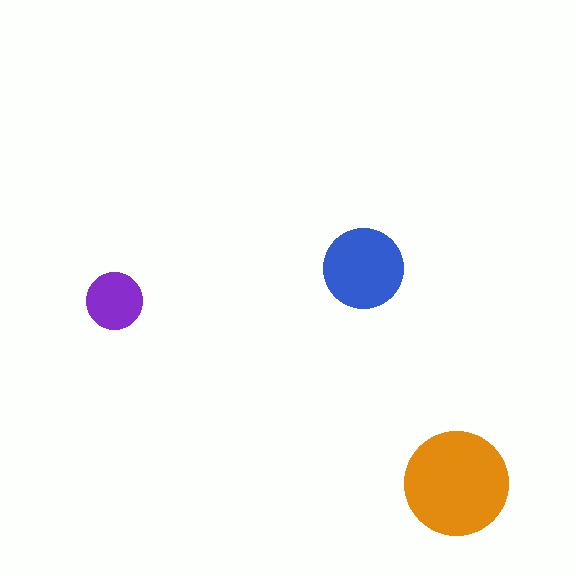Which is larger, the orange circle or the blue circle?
The orange one.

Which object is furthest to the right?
The orange circle is rightmost.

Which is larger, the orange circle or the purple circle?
The orange one.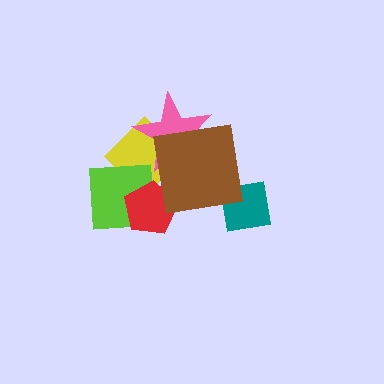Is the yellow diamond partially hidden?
Yes, it is partially covered by another shape.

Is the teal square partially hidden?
Yes, it is partially covered by another shape.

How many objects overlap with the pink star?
2 objects overlap with the pink star.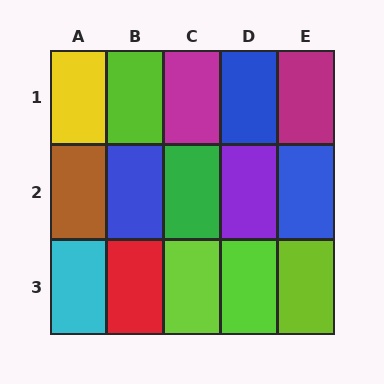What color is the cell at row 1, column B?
Lime.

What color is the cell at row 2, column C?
Green.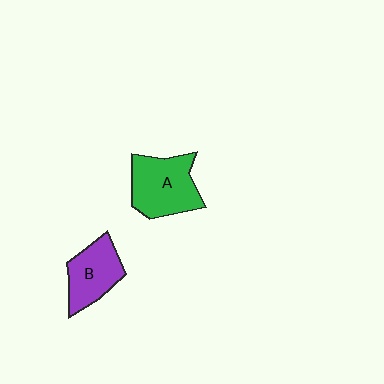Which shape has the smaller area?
Shape B (purple).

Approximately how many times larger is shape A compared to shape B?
Approximately 1.3 times.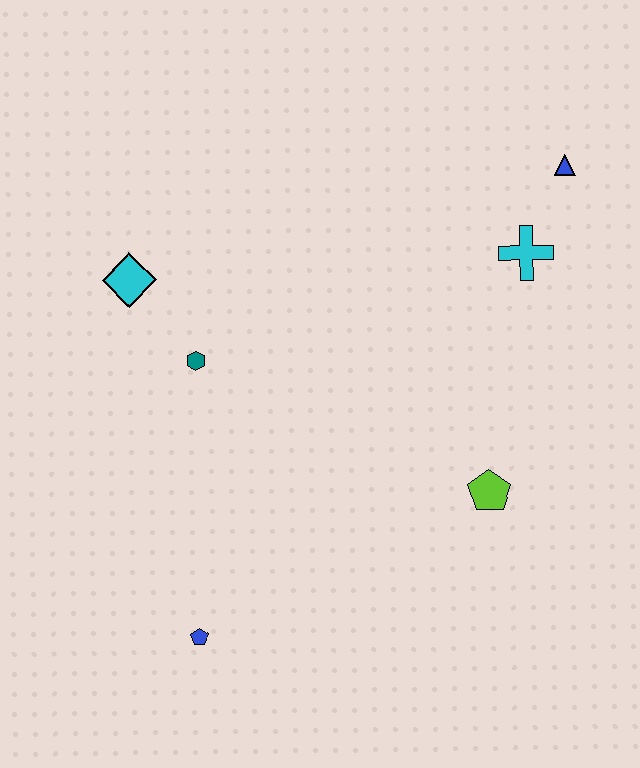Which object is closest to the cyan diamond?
The teal hexagon is closest to the cyan diamond.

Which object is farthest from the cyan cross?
The blue pentagon is farthest from the cyan cross.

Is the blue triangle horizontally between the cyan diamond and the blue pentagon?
No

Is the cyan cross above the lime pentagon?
Yes